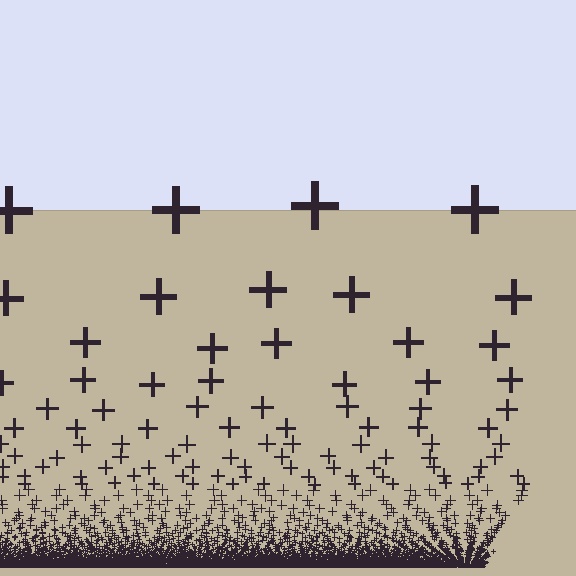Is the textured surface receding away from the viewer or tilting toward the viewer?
The surface appears to tilt toward the viewer. Texture elements get larger and sparser toward the top.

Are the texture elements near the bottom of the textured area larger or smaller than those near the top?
Smaller. The gradient is inverted — elements near the bottom are smaller and denser.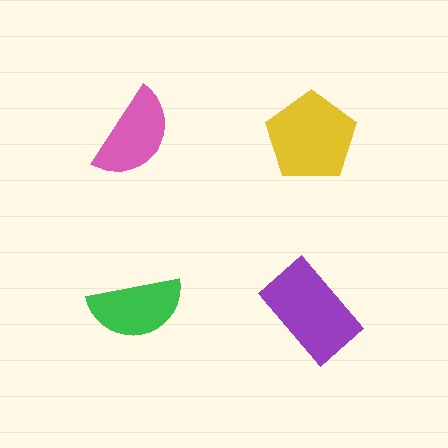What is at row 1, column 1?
A pink semicircle.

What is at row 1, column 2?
A yellow pentagon.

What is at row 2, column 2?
A purple rectangle.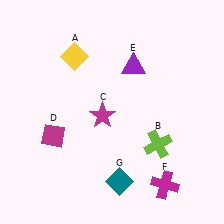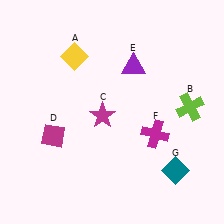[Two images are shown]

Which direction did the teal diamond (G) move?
The teal diamond (G) moved right.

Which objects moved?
The objects that moved are: the lime cross (B), the magenta cross (F), the teal diamond (G).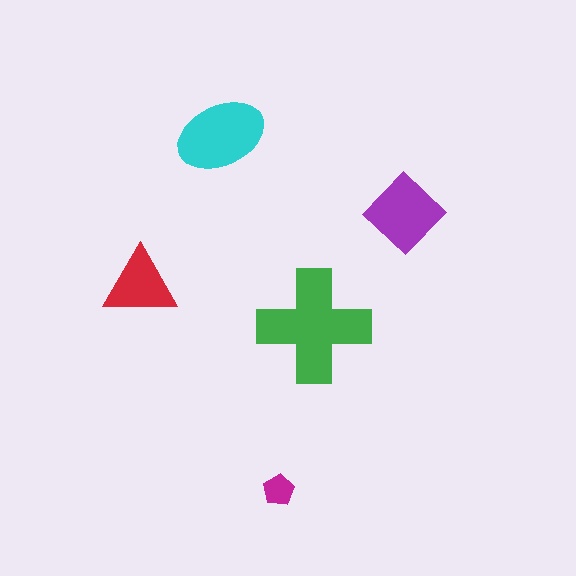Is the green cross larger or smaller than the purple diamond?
Larger.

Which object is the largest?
The green cross.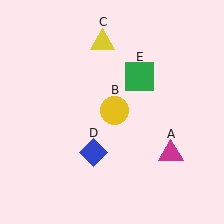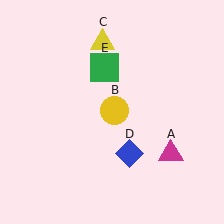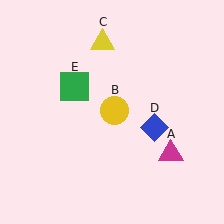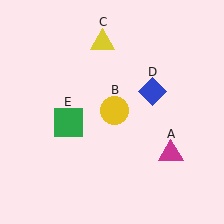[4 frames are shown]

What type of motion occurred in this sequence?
The blue diamond (object D), green square (object E) rotated counterclockwise around the center of the scene.